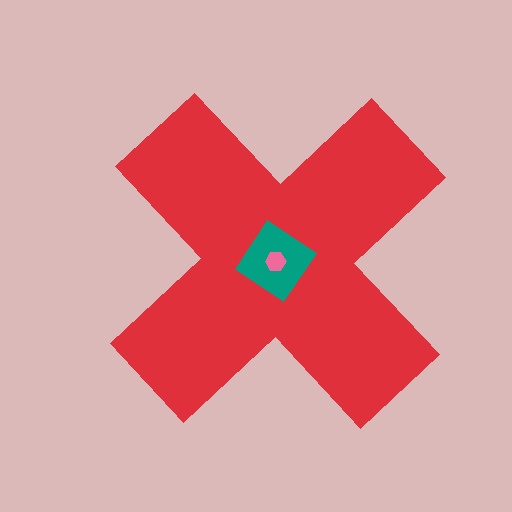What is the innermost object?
The pink hexagon.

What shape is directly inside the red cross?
The teal diamond.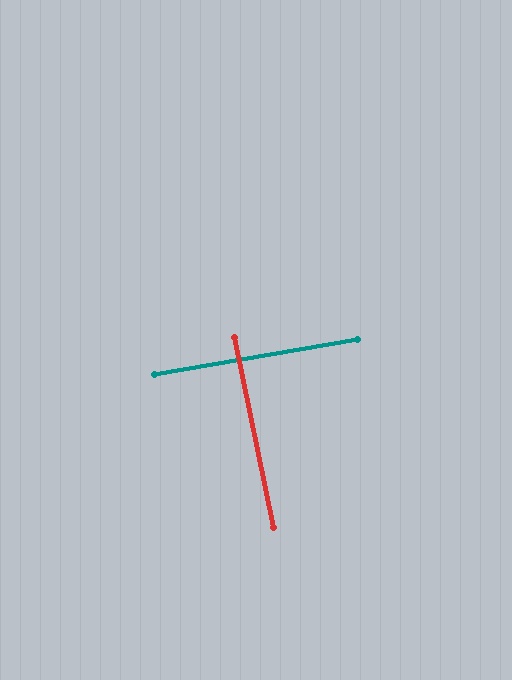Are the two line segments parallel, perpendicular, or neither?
Perpendicular — they meet at approximately 88°.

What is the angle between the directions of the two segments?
Approximately 88 degrees.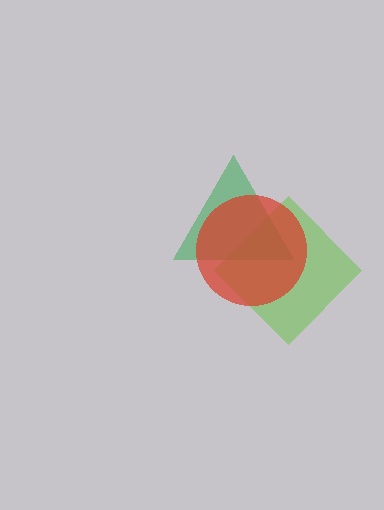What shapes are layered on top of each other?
The layered shapes are: a lime diamond, a green triangle, a red circle.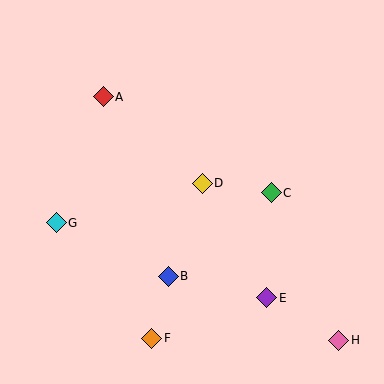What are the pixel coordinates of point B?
Point B is at (168, 276).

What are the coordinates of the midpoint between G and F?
The midpoint between G and F is at (104, 281).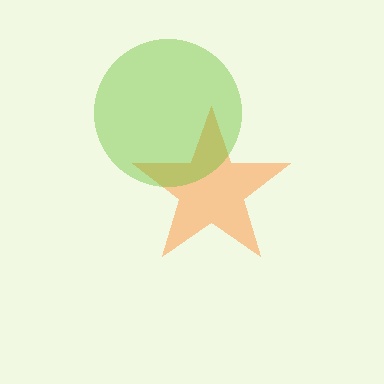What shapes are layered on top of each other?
The layered shapes are: an orange star, a lime circle.